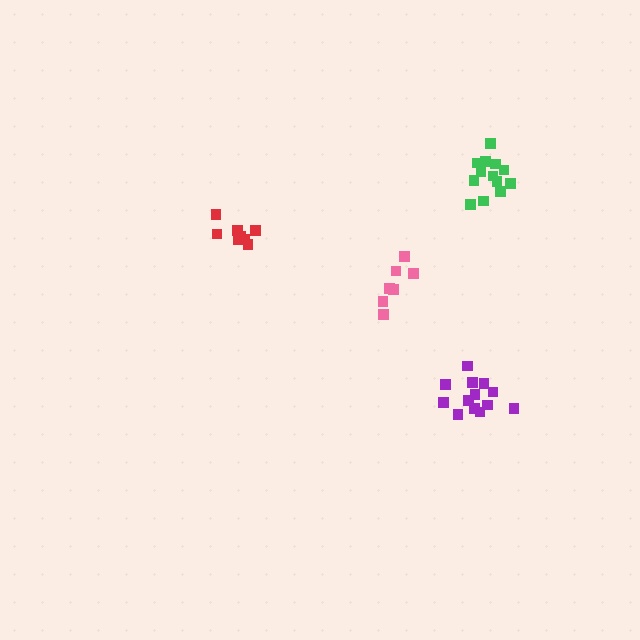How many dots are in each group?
Group 1: 13 dots, Group 2: 7 dots, Group 3: 8 dots, Group 4: 13 dots (41 total).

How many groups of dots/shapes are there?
There are 4 groups.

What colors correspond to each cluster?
The clusters are colored: purple, pink, red, green.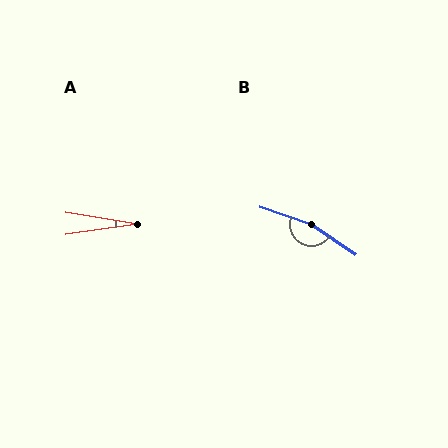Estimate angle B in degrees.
Approximately 164 degrees.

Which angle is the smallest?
A, at approximately 17 degrees.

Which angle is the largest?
B, at approximately 164 degrees.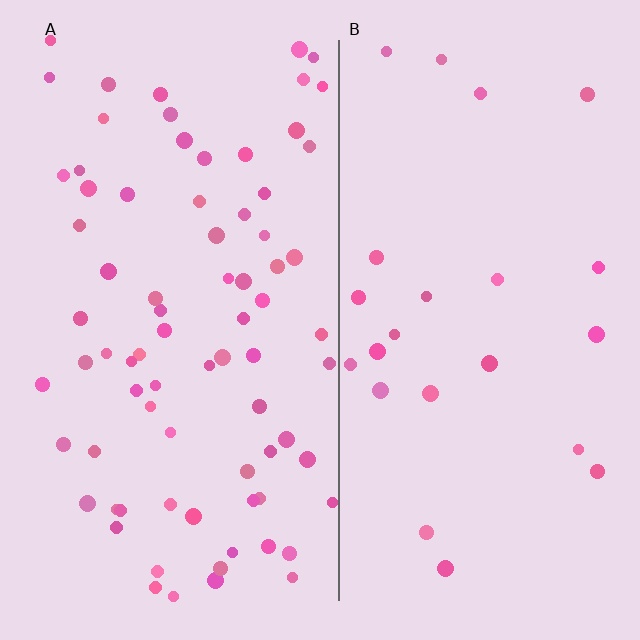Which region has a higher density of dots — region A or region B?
A (the left).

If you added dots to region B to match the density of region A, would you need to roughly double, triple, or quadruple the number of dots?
Approximately triple.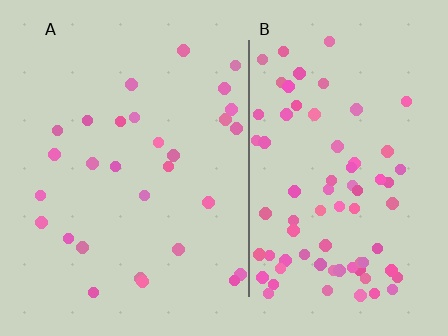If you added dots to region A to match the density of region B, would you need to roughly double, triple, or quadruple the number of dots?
Approximately triple.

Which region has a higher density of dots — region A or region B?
B (the right).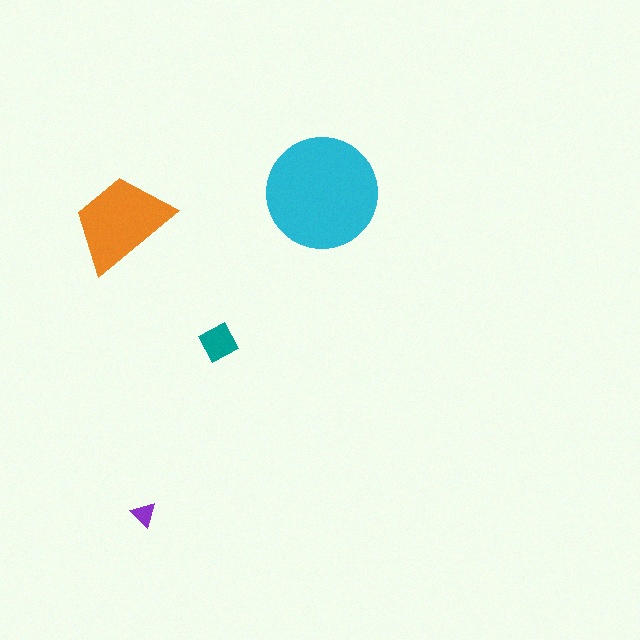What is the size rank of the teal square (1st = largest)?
3rd.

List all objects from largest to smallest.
The cyan circle, the orange trapezoid, the teal square, the purple triangle.